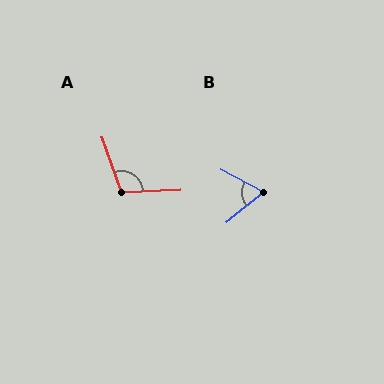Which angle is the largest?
A, at approximately 107 degrees.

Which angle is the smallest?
B, at approximately 67 degrees.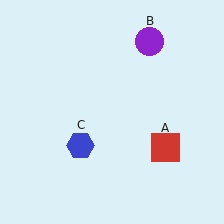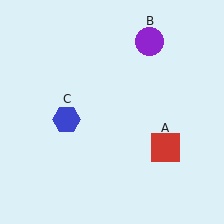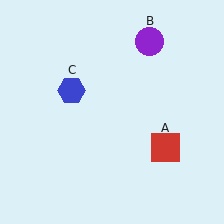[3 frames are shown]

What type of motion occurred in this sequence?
The blue hexagon (object C) rotated clockwise around the center of the scene.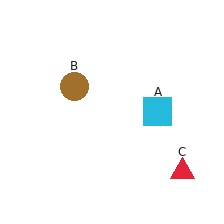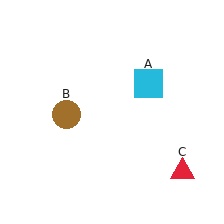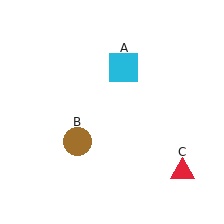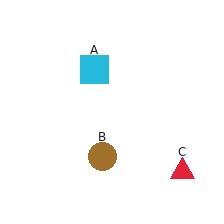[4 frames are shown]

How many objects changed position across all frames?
2 objects changed position: cyan square (object A), brown circle (object B).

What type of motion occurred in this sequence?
The cyan square (object A), brown circle (object B) rotated counterclockwise around the center of the scene.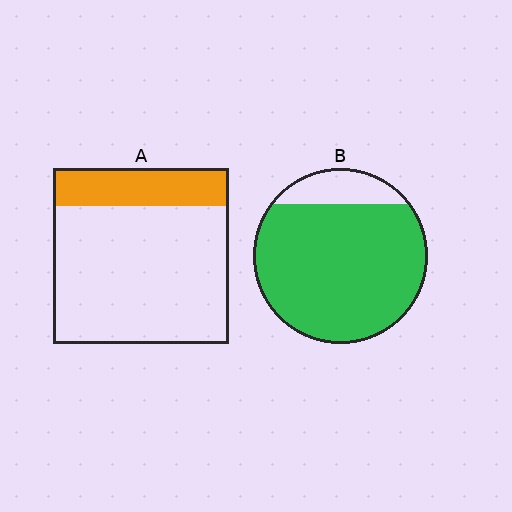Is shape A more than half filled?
No.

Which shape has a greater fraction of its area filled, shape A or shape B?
Shape B.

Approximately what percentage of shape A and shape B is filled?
A is approximately 20% and B is approximately 85%.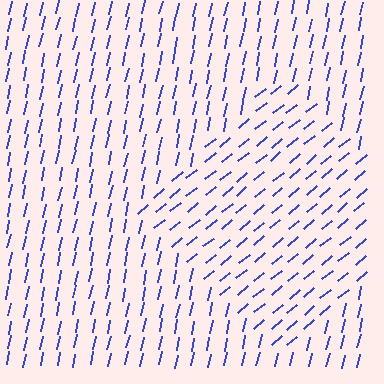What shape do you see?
I see a diamond.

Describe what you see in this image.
The image is filled with small blue line segments. A diamond region in the image has lines oriented differently from the surrounding lines, creating a visible texture boundary.